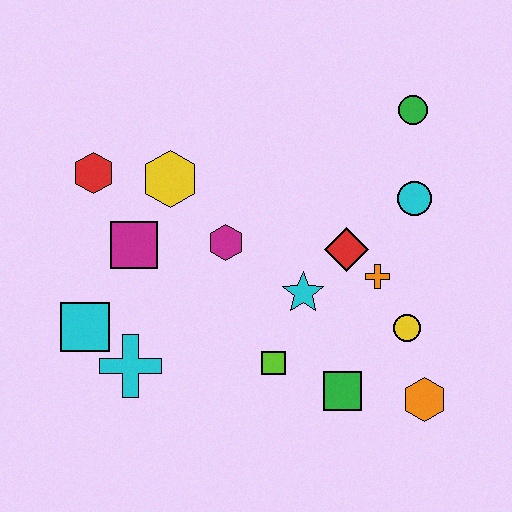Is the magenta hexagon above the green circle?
No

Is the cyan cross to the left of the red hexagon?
No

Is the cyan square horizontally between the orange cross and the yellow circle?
No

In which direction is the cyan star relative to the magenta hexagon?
The cyan star is to the right of the magenta hexagon.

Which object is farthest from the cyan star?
The red hexagon is farthest from the cyan star.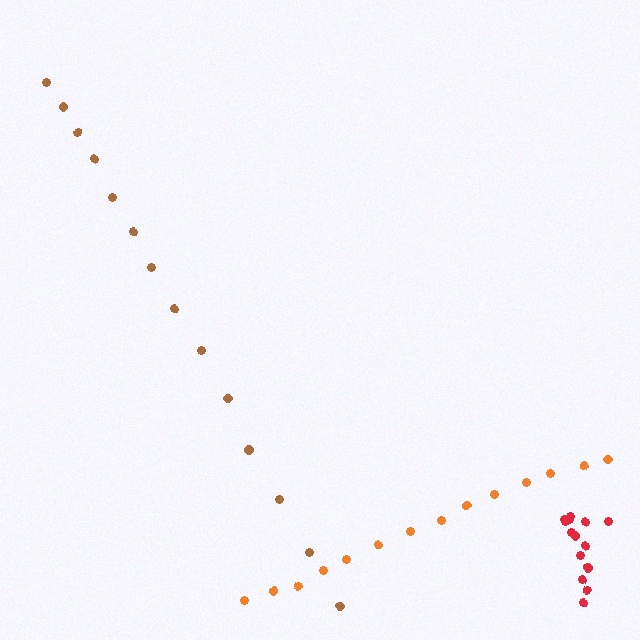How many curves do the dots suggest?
There are 3 distinct paths.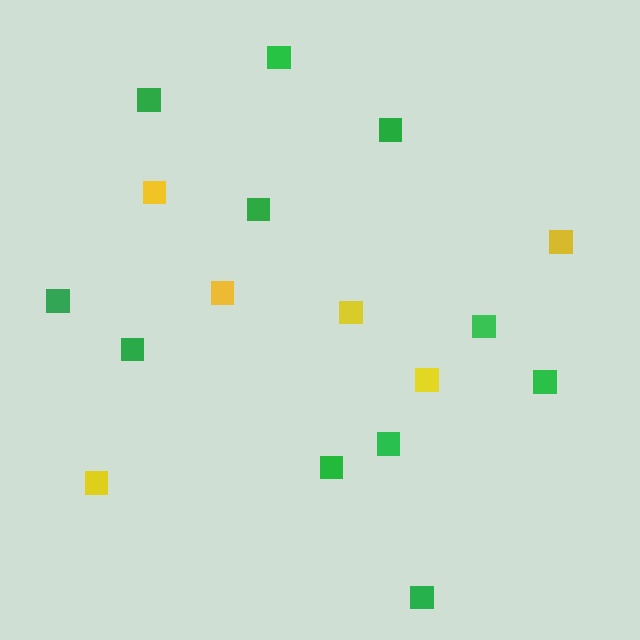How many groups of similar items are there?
There are 2 groups: one group of yellow squares (6) and one group of green squares (11).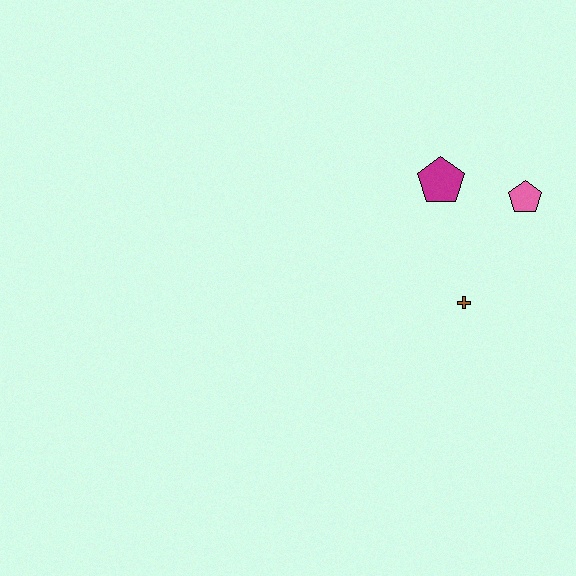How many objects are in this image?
There are 3 objects.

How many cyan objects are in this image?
There are no cyan objects.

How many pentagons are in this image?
There are 2 pentagons.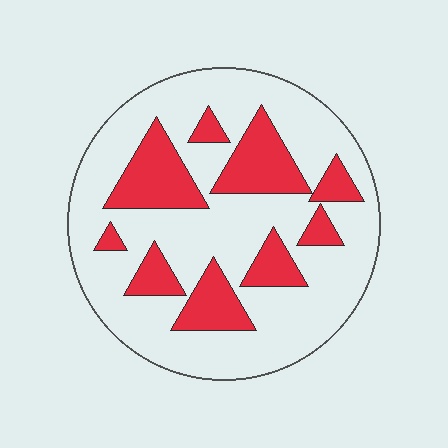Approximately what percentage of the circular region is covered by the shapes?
Approximately 25%.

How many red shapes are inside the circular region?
9.